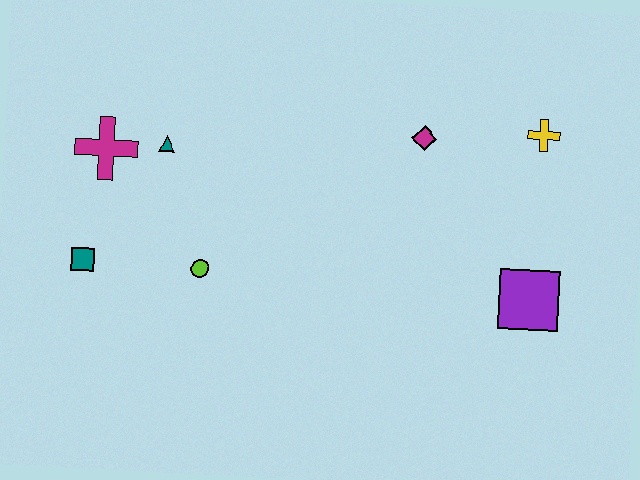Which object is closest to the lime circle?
The teal square is closest to the lime circle.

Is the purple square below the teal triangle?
Yes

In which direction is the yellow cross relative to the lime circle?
The yellow cross is to the right of the lime circle.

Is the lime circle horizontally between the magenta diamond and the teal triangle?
Yes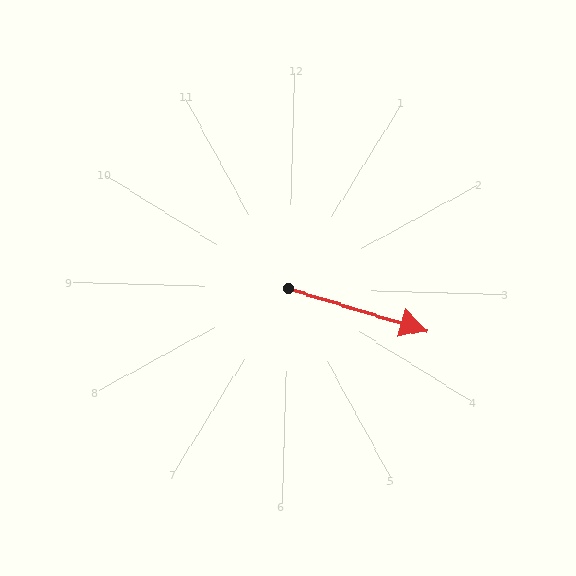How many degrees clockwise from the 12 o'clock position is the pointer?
Approximately 105 degrees.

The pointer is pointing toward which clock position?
Roughly 4 o'clock.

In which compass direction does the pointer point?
East.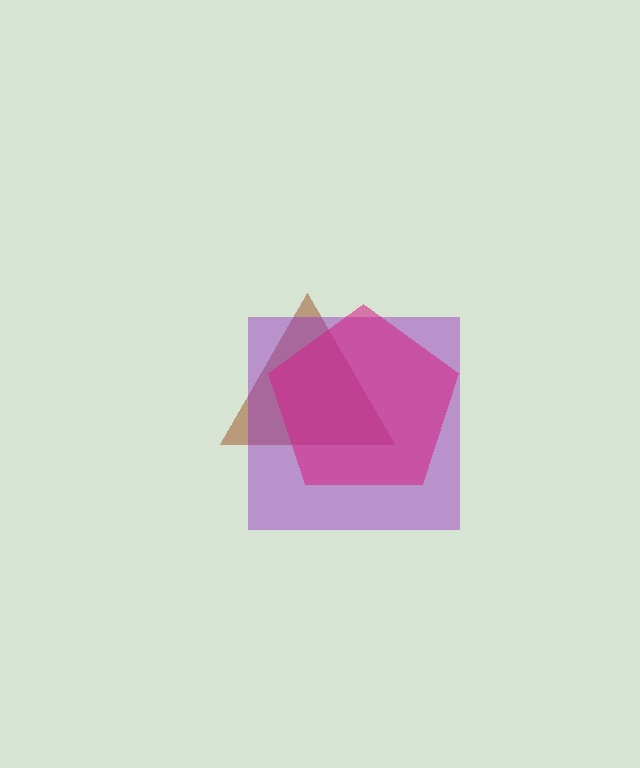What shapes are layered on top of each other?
The layered shapes are: a brown triangle, a purple square, a magenta pentagon.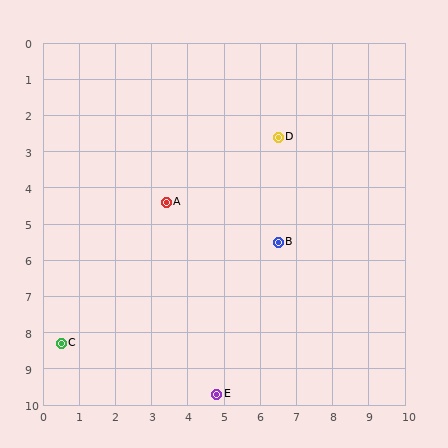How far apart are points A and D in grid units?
Points A and D are about 3.6 grid units apart.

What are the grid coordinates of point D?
Point D is at approximately (6.5, 2.6).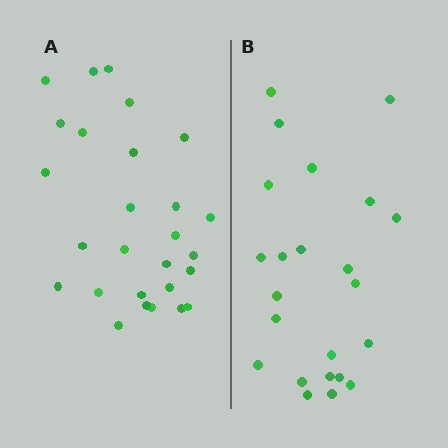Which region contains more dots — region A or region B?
Region A (the left region) has more dots.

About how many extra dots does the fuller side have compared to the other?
Region A has about 4 more dots than region B.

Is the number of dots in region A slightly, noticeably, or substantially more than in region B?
Region A has only slightly more — the two regions are fairly close. The ratio is roughly 1.2 to 1.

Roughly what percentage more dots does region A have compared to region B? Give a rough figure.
About 15% more.